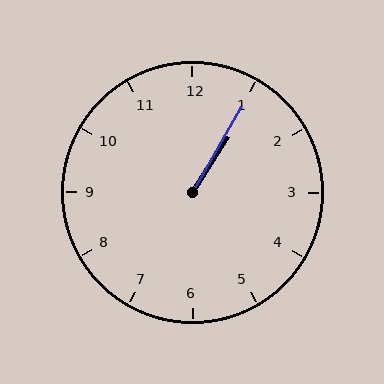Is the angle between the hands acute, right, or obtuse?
It is acute.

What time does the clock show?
1:05.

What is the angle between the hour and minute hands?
Approximately 2 degrees.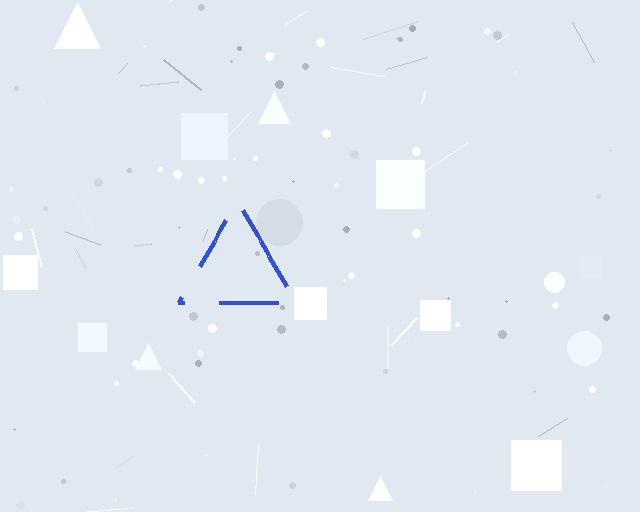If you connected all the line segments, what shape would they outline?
They would outline a triangle.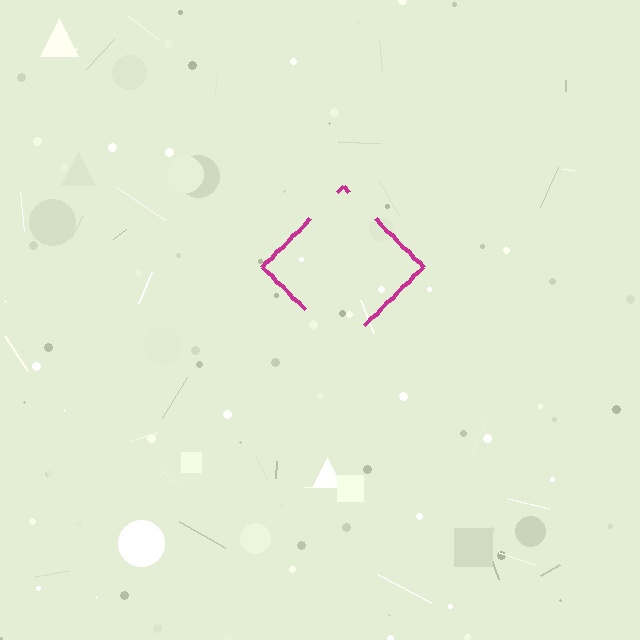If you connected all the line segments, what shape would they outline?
They would outline a diamond.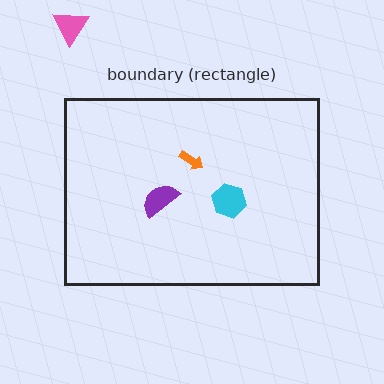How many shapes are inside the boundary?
3 inside, 1 outside.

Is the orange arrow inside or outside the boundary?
Inside.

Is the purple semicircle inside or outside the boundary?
Inside.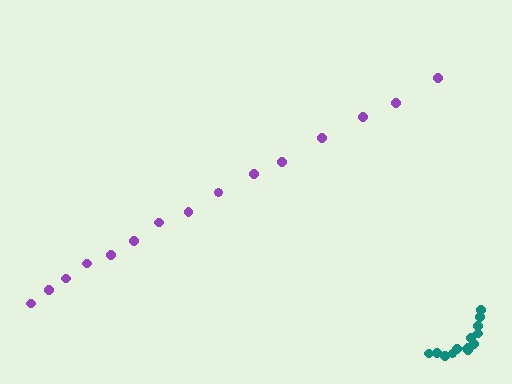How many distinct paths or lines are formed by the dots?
There are 2 distinct paths.